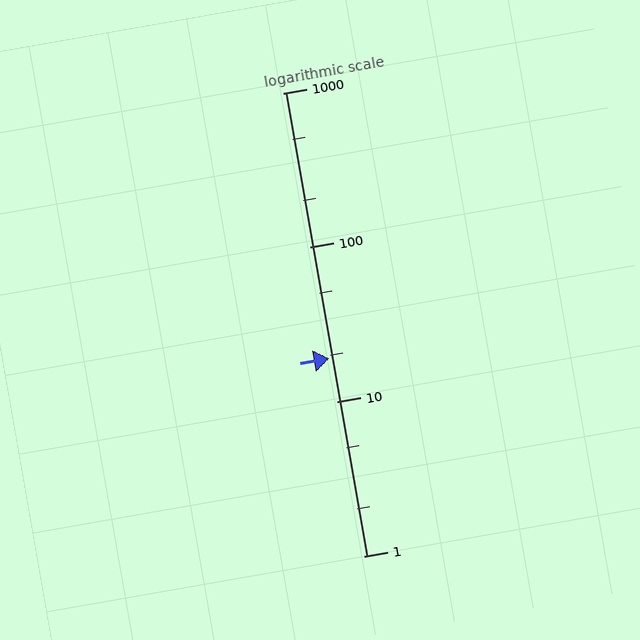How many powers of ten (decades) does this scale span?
The scale spans 3 decades, from 1 to 1000.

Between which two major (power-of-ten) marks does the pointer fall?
The pointer is between 10 and 100.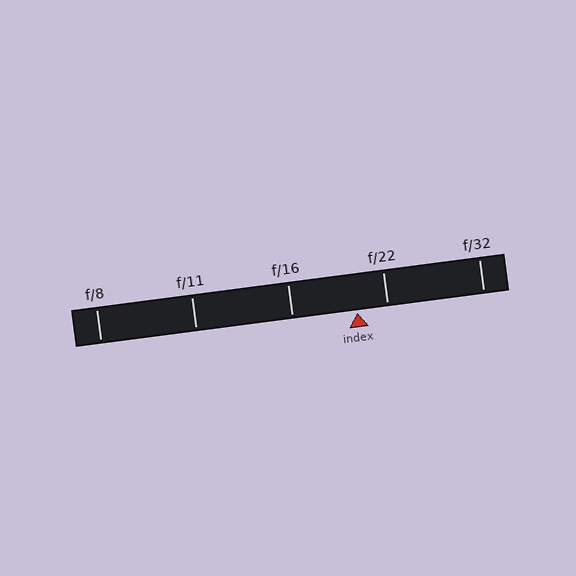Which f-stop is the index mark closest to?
The index mark is closest to f/22.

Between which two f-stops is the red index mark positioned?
The index mark is between f/16 and f/22.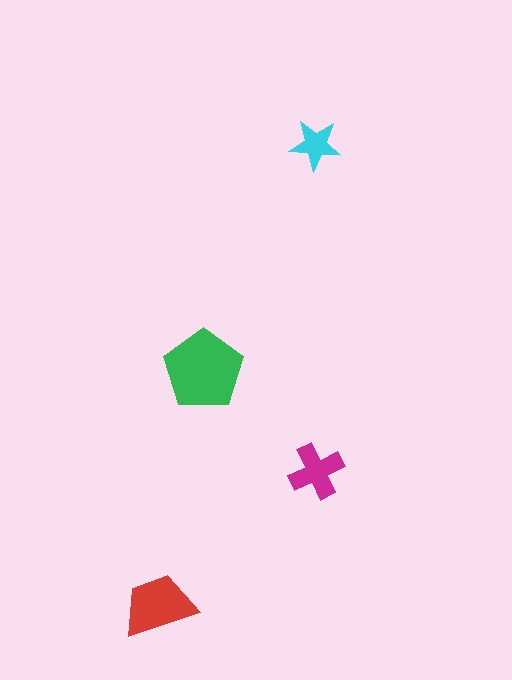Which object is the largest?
The green pentagon.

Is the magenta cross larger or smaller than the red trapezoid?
Smaller.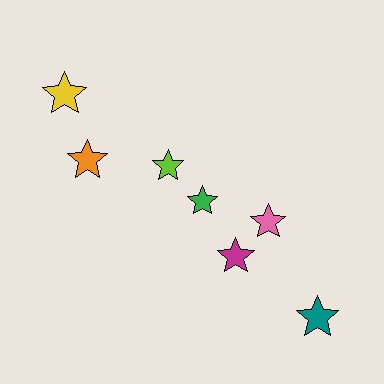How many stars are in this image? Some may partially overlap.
There are 7 stars.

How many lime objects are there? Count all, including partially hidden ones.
There is 1 lime object.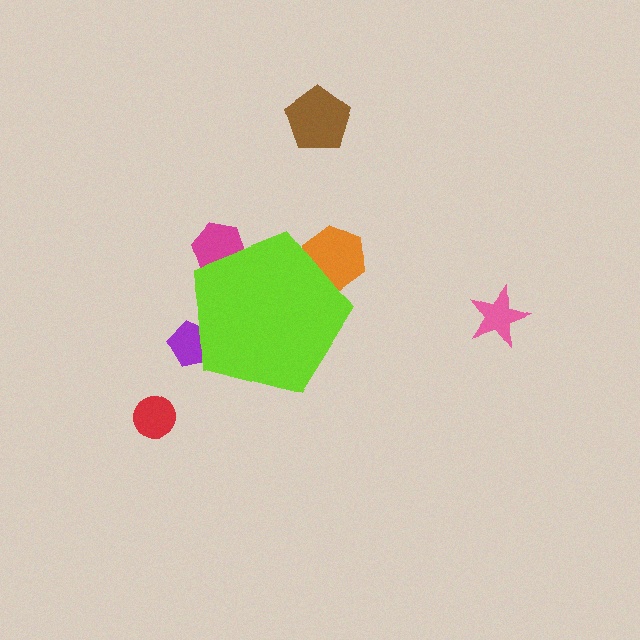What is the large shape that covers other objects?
A lime pentagon.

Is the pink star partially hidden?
No, the pink star is fully visible.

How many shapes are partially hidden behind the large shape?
3 shapes are partially hidden.